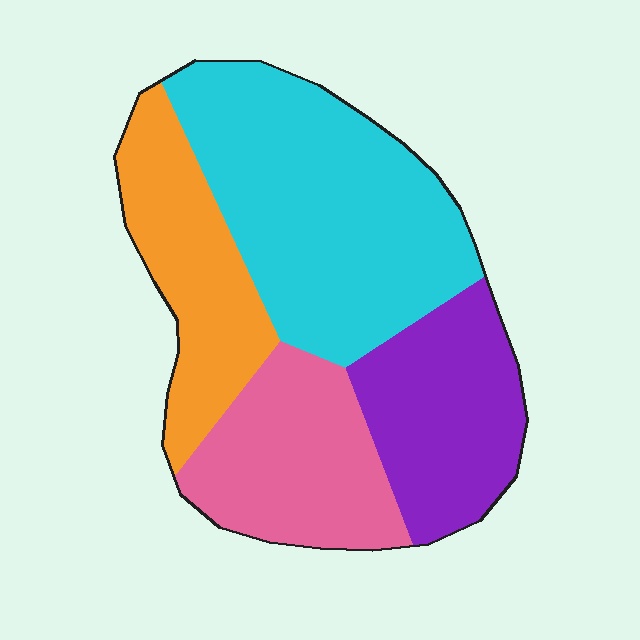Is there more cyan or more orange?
Cyan.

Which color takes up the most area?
Cyan, at roughly 40%.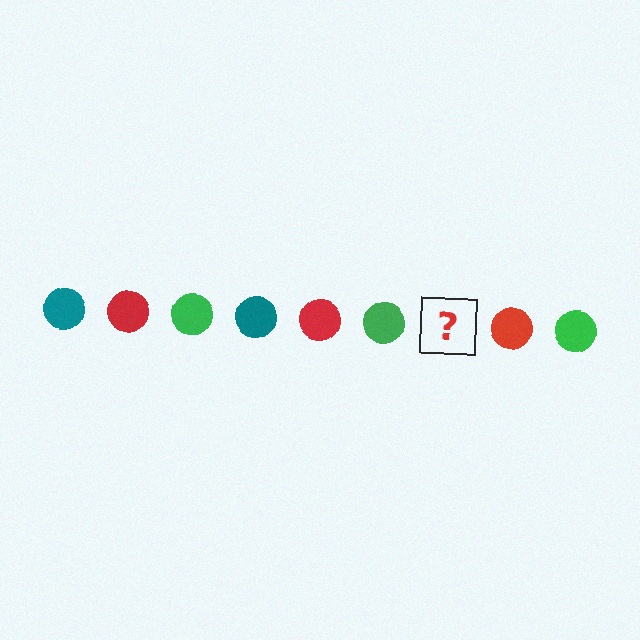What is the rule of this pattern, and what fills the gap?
The rule is that the pattern cycles through teal, red, green circles. The gap should be filled with a teal circle.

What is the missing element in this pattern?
The missing element is a teal circle.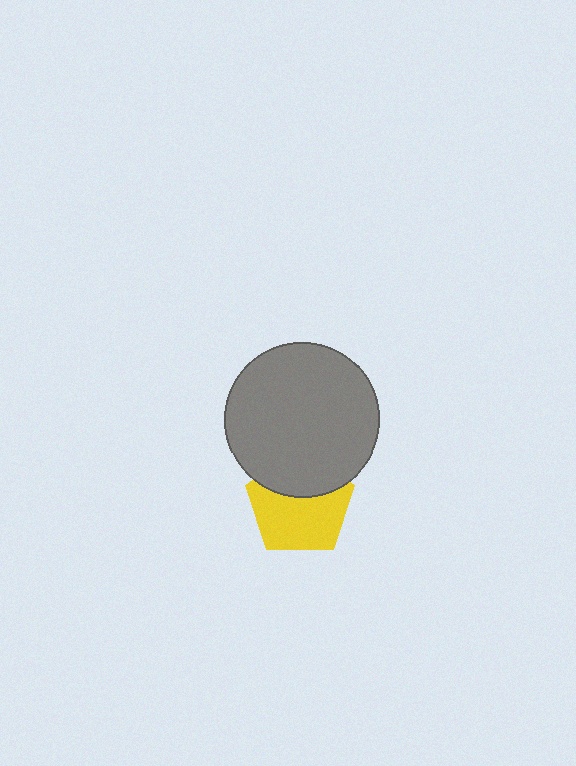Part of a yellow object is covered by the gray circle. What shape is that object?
It is a pentagon.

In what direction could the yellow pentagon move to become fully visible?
The yellow pentagon could move down. That would shift it out from behind the gray circle entirely.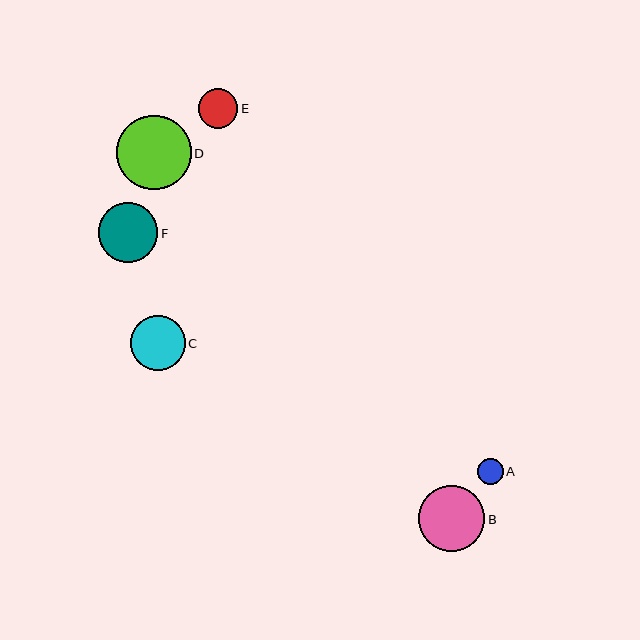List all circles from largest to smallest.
From largest to smallest: D, B, F, C, E, A.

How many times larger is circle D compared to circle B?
Circle D is approximately 1.1 times the size of circle B.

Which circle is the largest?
Circle D is the largest with a size of approximately 74 pixels.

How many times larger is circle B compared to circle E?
Circle B is approximately 1.7 times the size of circle E.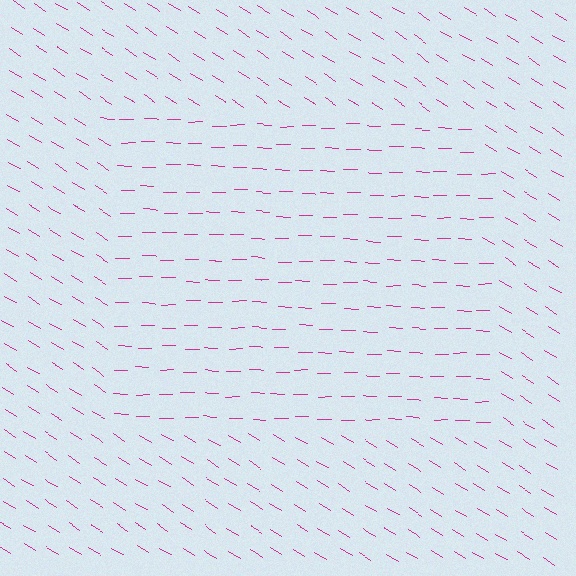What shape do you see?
I see a rectangle.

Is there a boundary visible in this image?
Yes, there is a texture boundary formed by a change in line orientation.